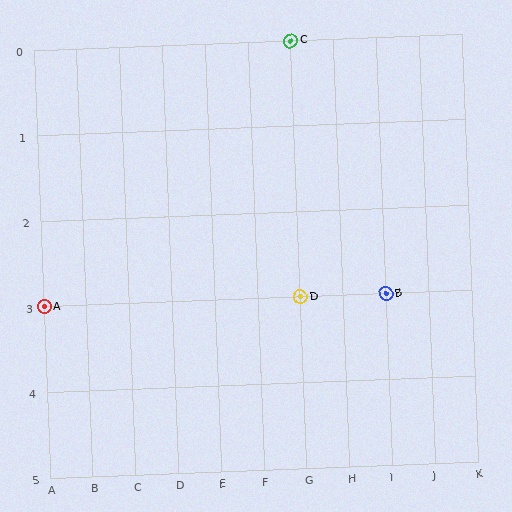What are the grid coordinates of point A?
Point A is at grid coordinates (A, 3).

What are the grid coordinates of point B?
Point B is at grid coordinates (I, 3).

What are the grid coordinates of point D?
Point D is at grid coordinates (G, 3).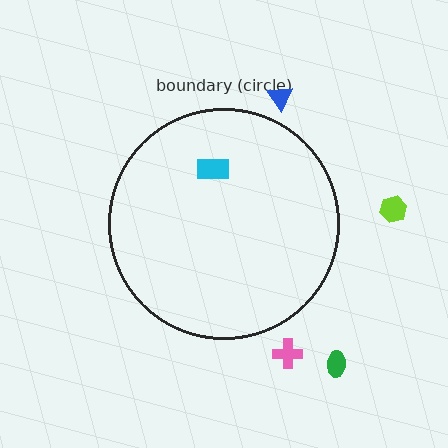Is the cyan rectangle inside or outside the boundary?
Inside.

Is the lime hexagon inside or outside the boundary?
Outside.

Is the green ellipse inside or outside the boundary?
Outside.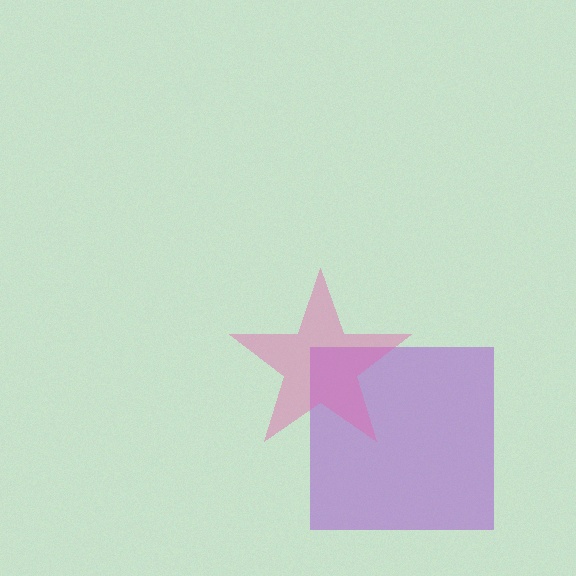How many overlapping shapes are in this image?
There are 2 overlapping shapes in the image.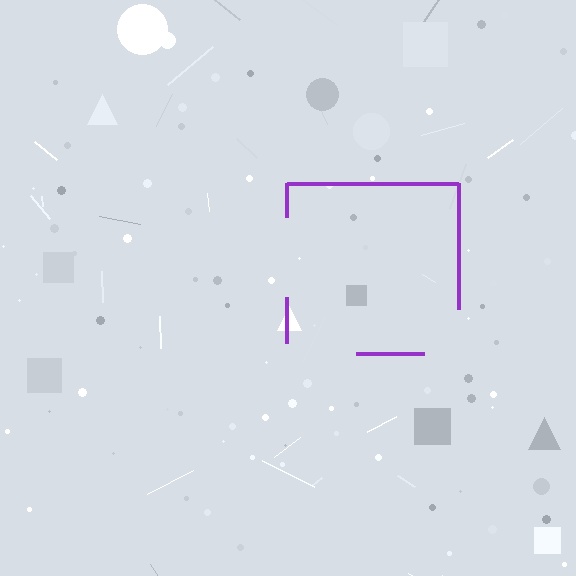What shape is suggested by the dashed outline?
The dashed outline suggests a square.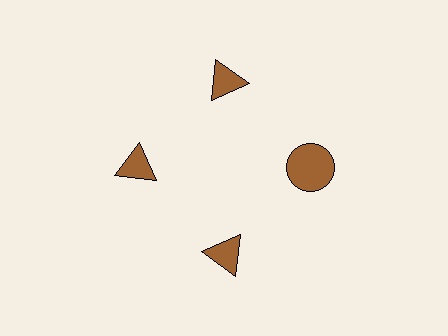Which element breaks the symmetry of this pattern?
The brown circle at roughly the 3 o'clock position breaks the symmetry. All other shapes are brown triangles.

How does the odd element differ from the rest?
It has a different shape: circle instead of triangle.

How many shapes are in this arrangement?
There are 4 shapes arranged in a ring pattern.